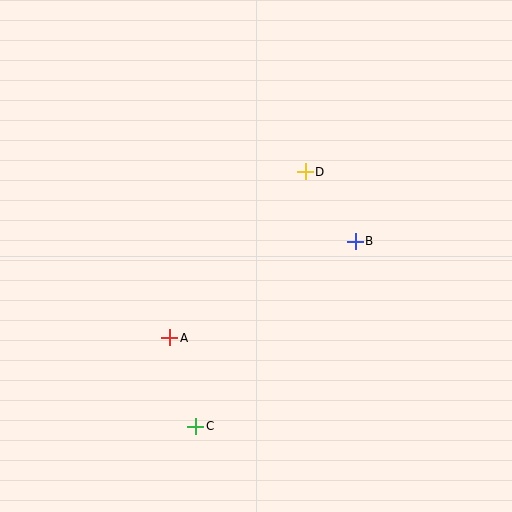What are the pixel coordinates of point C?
Point C is at (196, 426).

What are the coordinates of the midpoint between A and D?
The midpoint between A and D is at (237, 255).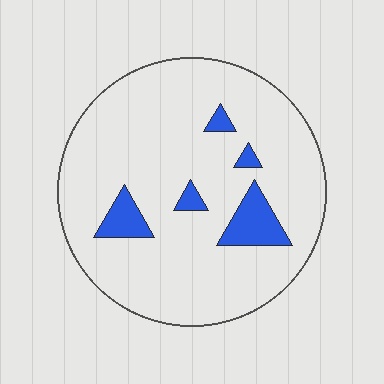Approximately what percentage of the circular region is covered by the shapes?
Approximately 10%.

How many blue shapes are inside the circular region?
5.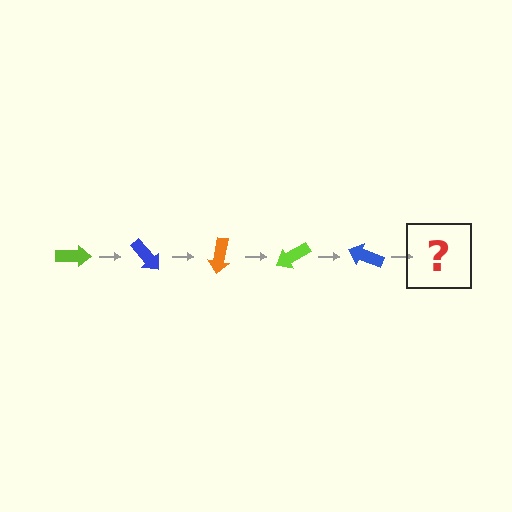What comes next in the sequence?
The next element should be an orange arrow, rotated 250 degrees from the start.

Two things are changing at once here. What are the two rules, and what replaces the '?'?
The two rules are that it rotates 50 degrees each step and the color cycles through lime, blue, and orange. The '?' should be an orange arrow, rotated 250 degrees from the start.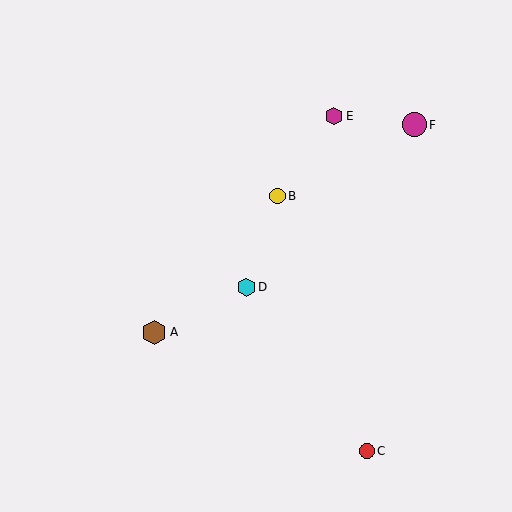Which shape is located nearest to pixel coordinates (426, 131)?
The magenta circle (labeled F) at (414, 125) is nearest to that location.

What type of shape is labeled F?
Shape F is a magenta circle.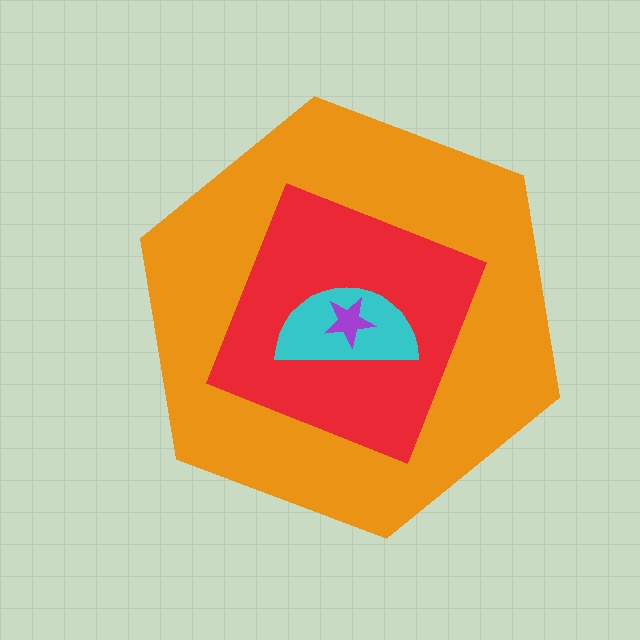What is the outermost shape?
The orange hexagon.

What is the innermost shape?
The purple star.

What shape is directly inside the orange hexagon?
The red diamond.